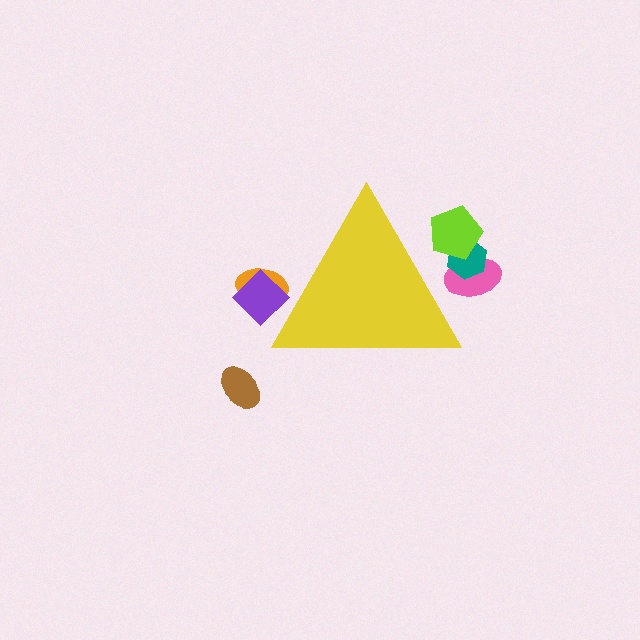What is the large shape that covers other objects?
A yellow triangle.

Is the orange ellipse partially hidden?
Yes, the orange ellipse is partially hidden behind the yellow triangle.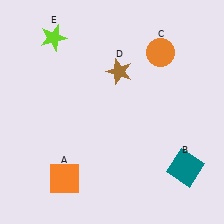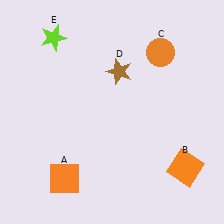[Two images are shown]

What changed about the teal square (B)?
In Image 1, B is teal. In Image 2, it changed to orange.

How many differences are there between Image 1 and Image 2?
There is 1 difference between the two images.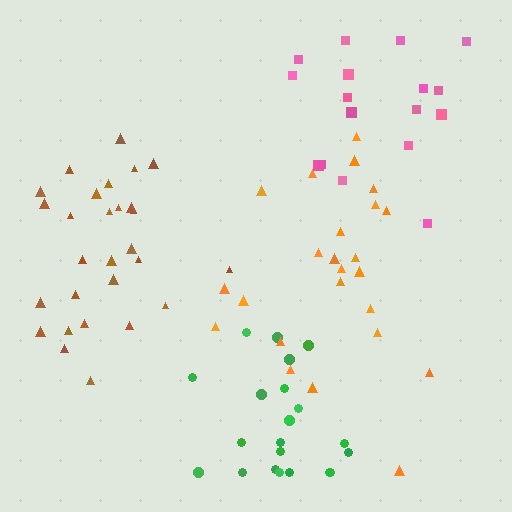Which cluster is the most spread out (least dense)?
Pink.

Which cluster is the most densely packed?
Orange.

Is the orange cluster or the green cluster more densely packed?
Orange.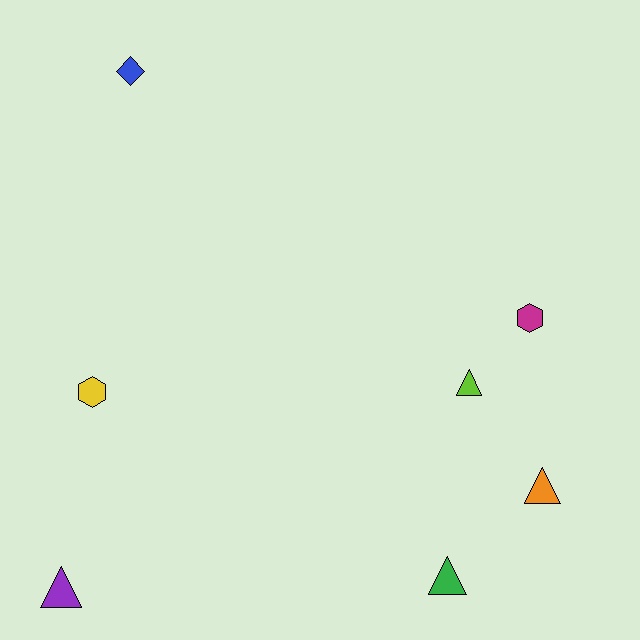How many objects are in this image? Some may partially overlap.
There are 7 objects.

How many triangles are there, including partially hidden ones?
There are 4 triangles.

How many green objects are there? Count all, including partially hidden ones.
There is 1 green object.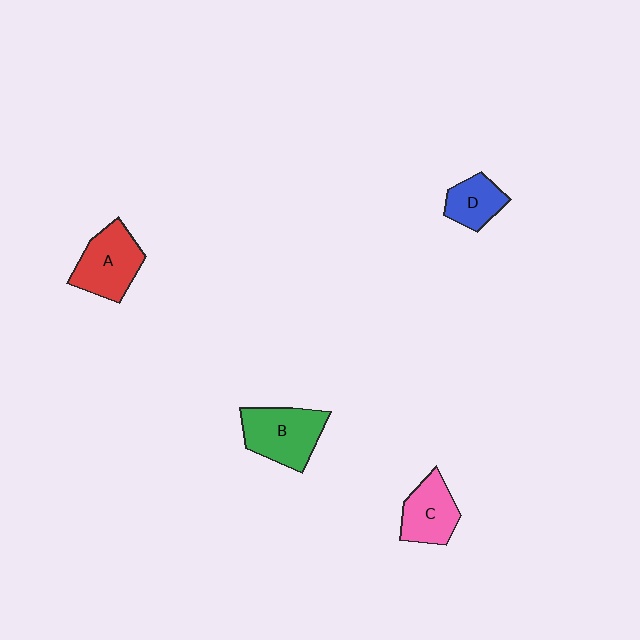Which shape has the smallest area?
Shape D (blue).